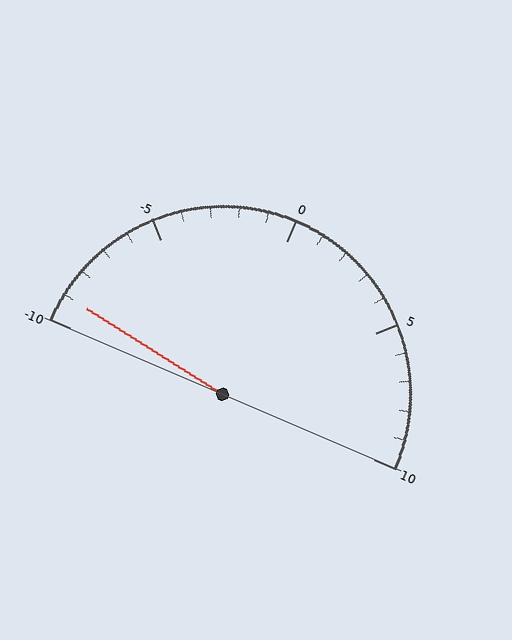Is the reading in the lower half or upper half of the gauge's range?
The reading is in the lower half of the range (-10 to 10).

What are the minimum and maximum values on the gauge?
The gauge ranges from -10 to 10.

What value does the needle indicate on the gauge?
The needle indicates approximately -9.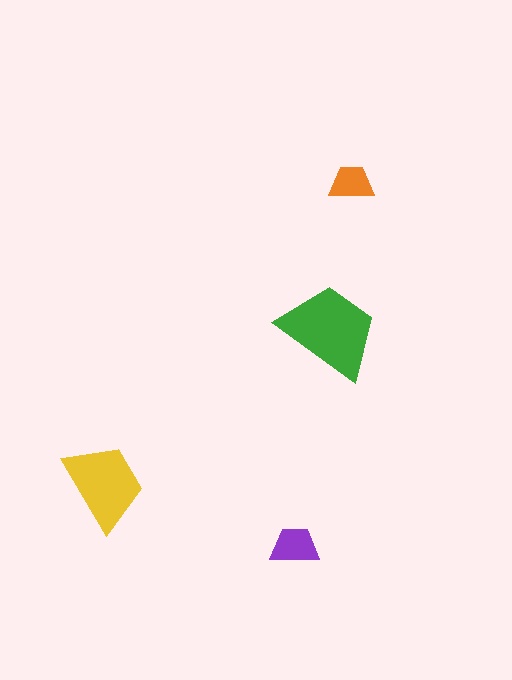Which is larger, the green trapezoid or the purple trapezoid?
The green one.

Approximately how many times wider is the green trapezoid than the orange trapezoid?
About 2.5 times wider.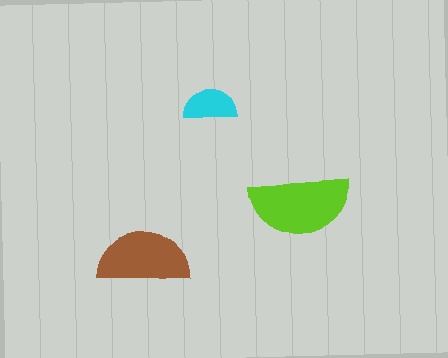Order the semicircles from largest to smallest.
the lime one, the brown one, the cyan one.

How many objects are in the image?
There are 3 objects in the image.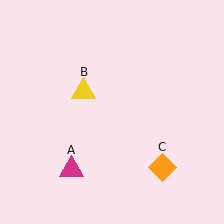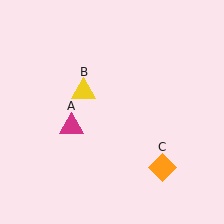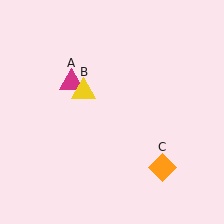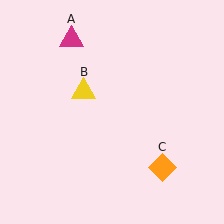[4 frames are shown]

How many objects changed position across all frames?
1 object changed position: magenta triangle (object A).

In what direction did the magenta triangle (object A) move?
The magenta triangle (object A) moved up.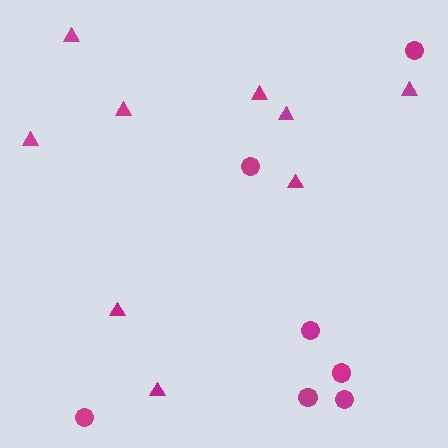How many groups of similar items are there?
There are 2 groups: one group of circles (7) and one group of triangles (9).